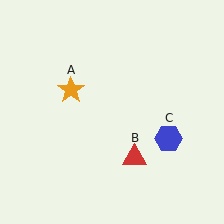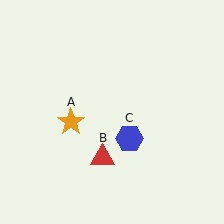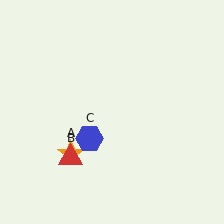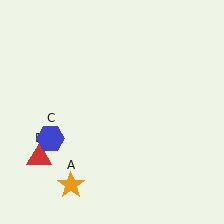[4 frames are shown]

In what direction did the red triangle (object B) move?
The red triangle (object B) moved left.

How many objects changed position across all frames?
3 objects changed position: orange star (object A), red triangle (object B), blue hexagon (object C).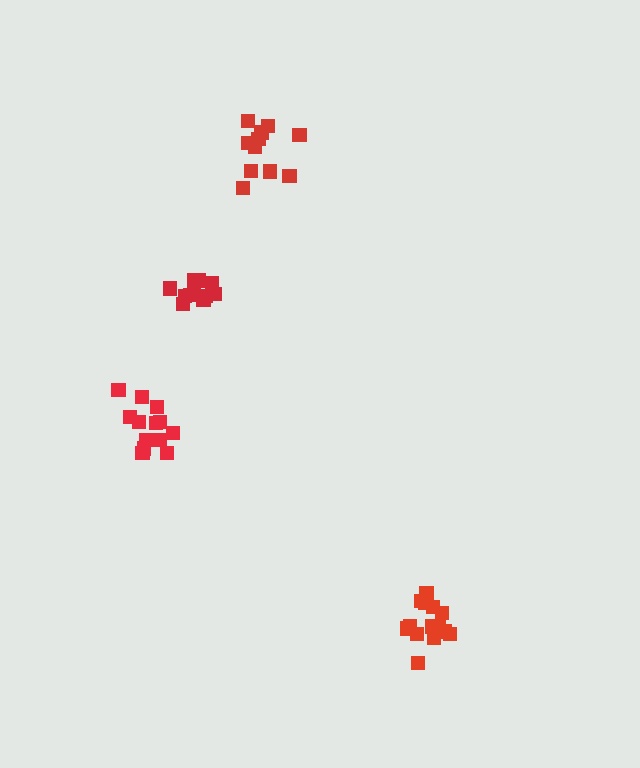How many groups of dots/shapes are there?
There are 4 groups.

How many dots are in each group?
Group 1: 11 dots, Group 2: 11 dots, Group 3: 14 dots, Group 4: 13 dots (49 total).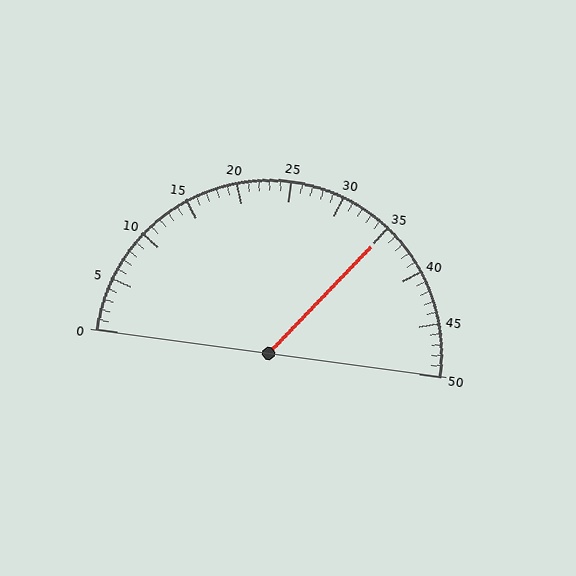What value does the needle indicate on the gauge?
The needle indicates approximately 35.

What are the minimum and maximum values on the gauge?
The gauge ranges from 0 to 50.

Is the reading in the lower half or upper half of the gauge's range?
The reading is in the upper half of the range (0 to 50).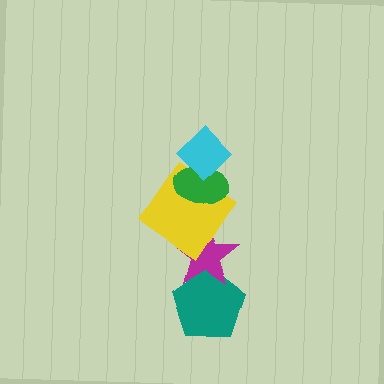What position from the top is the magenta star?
The magenta star is 4th from the top.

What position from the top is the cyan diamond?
The cyan diamond is 1st from the top.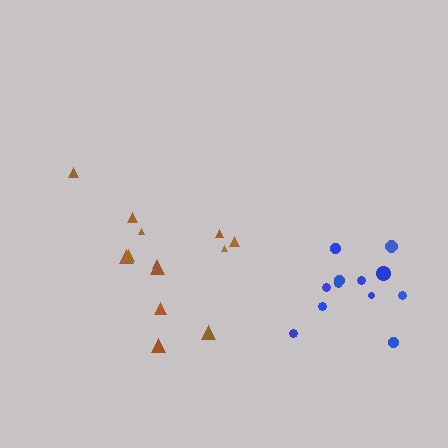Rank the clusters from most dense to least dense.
blue, brown.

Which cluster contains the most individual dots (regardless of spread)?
Brown (13).